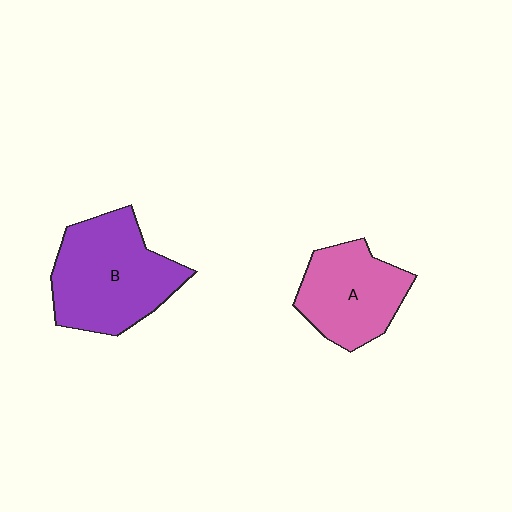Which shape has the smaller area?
Shape A (pink).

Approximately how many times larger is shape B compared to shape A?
Approximately 1.4 times.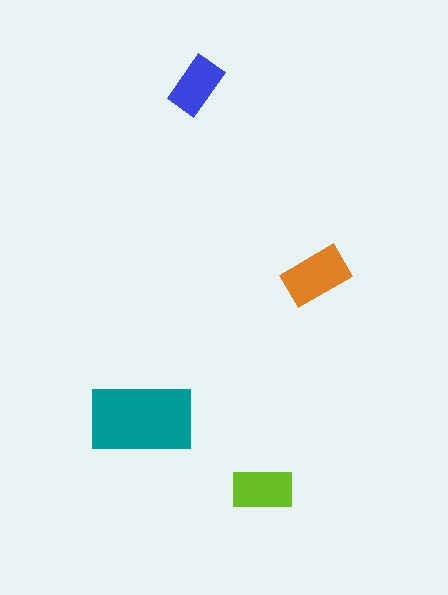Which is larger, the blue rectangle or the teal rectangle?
The teal one.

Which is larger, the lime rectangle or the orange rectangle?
The orange one.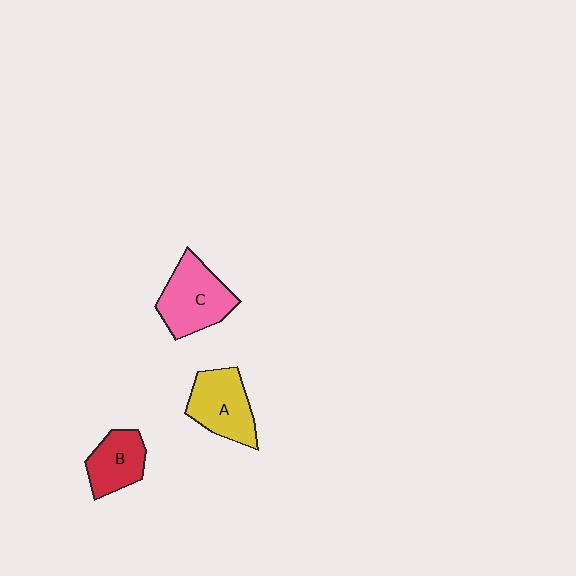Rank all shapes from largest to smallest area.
From largest to smallest: C (pink), A (yellow), B (red).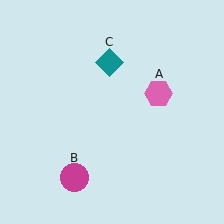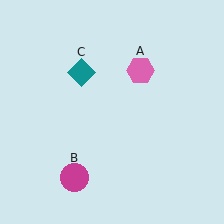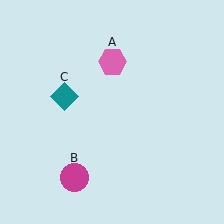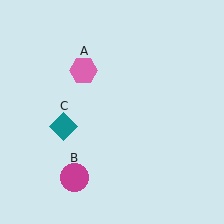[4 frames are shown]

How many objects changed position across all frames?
2 objects changed position: pink hexagon (object A), teal diamond (object C).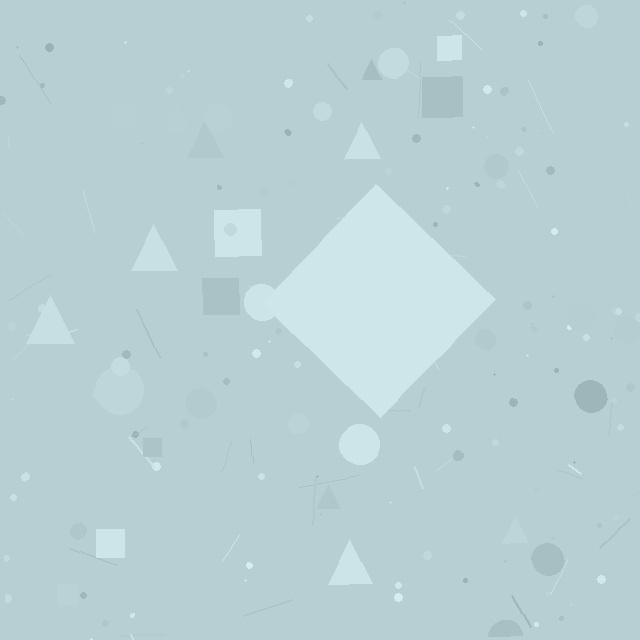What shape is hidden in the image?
A diamond is hidden in the image.